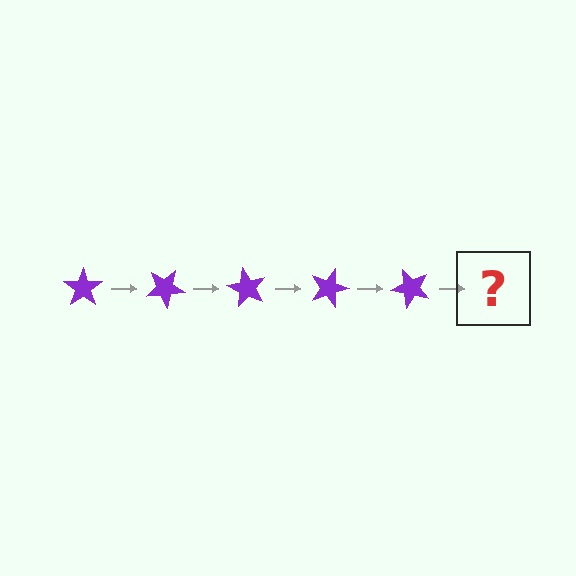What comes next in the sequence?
The next element should be a purple star rotated 150 degrees.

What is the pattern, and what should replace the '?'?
The pattern is that the star rotates 30 degrees each step. The '?' should be a purple star rotated 150 degrees.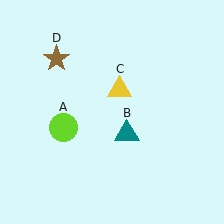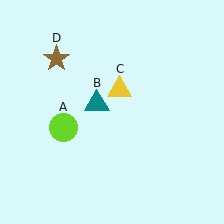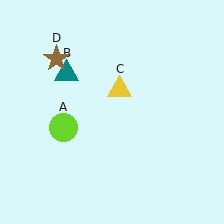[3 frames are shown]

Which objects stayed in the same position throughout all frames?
Lime circle (object A) and yellow triangle (object C) and brown star (object D) remained stationary.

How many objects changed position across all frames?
1 object changed position: teal triangle (object B).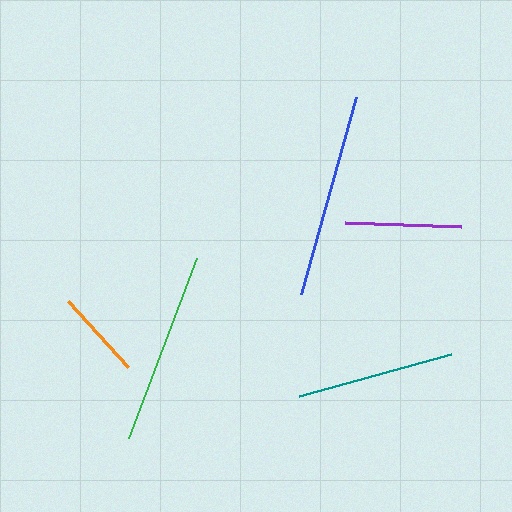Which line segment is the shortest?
The orange line is the shortest at approximately 89 pixels.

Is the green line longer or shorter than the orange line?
The green line is longer than the orange line.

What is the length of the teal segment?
The teal segment is approximately 157 pixels long.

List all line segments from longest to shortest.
From longest to shortest: blue, green, teal, purple, orange.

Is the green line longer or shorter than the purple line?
The green line is longer than the purple line.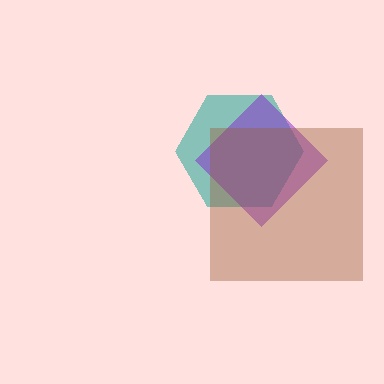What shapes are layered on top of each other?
The layered shapes are: a teal hexagon, a purple diamond, a brown square.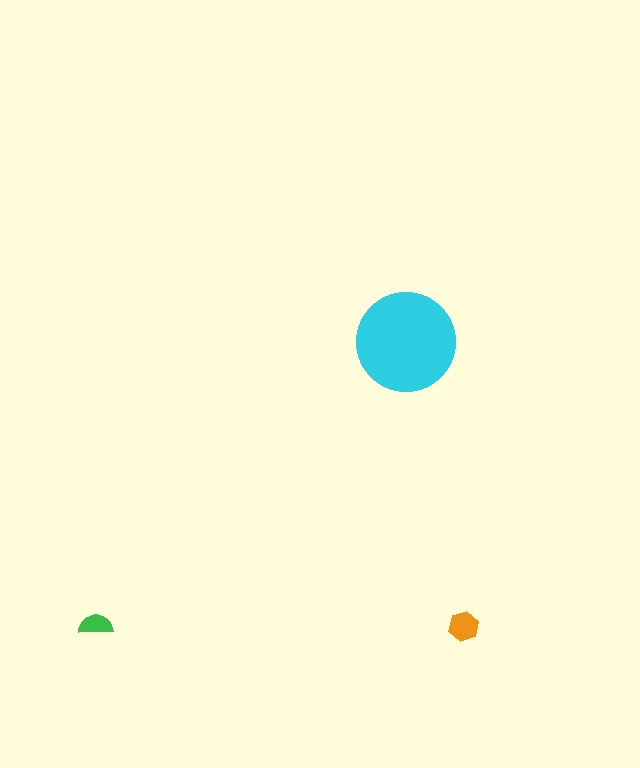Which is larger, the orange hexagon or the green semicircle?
The orange hexagon.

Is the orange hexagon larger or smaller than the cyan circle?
Smaller.